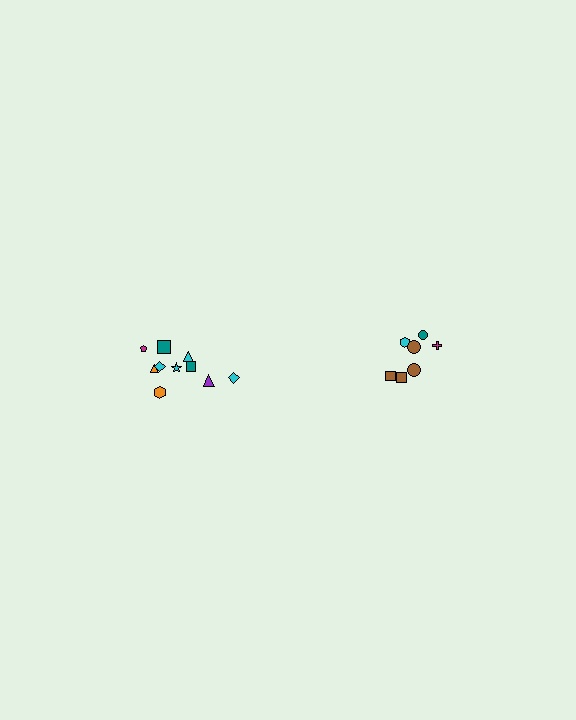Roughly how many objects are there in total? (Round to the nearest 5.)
Roughly 15 objects in total.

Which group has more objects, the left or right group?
The left group.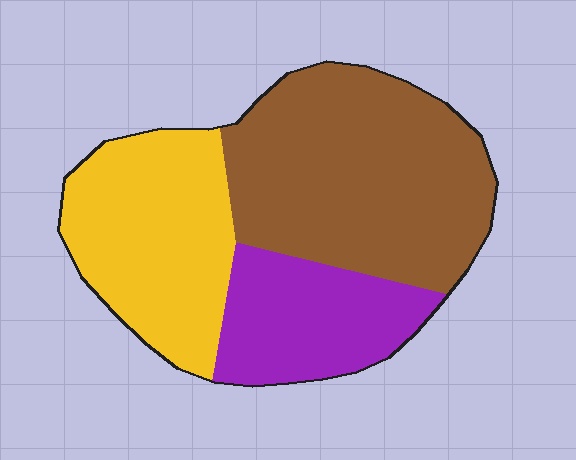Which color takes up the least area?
Purple, at roughly 20%.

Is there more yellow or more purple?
Yellow.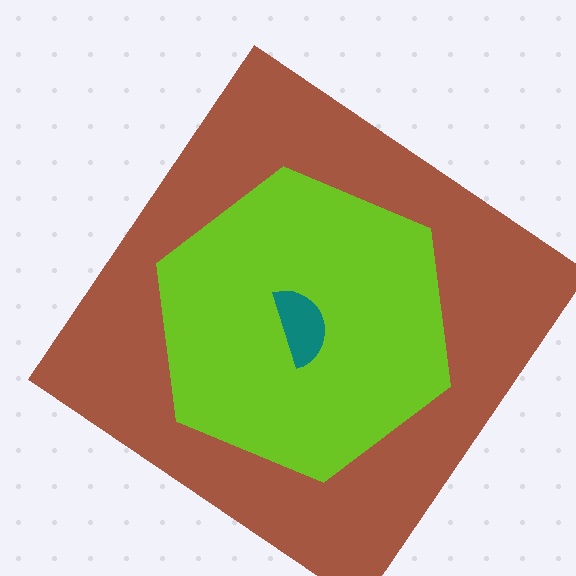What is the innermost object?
The teal semicircle.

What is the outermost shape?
The brown diamond.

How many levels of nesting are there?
3.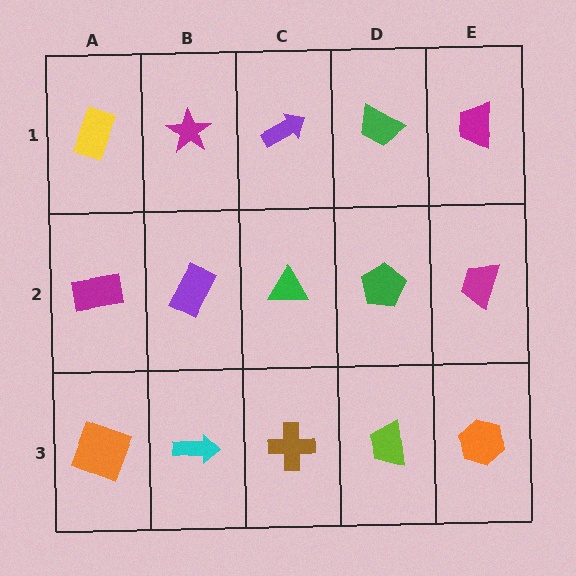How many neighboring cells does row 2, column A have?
3.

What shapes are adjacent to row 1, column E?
A magenta trapezoid (row 2, column E), a green trapezoid (row 1, column D).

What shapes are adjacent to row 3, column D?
A green pentagon (row 2, column D), a brown cross (row 3, column C), an orange hexagon (row 3, column E).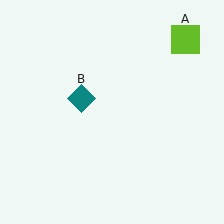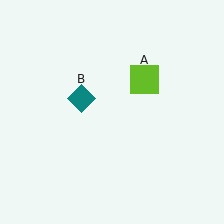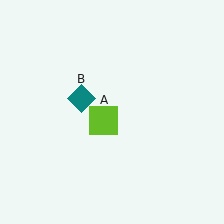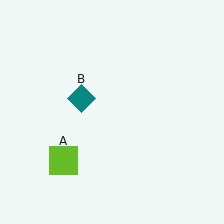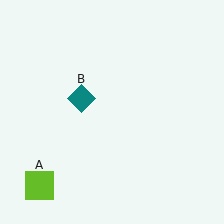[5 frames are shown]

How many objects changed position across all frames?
1 object changed position: lime square (object A).